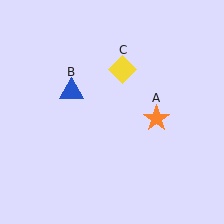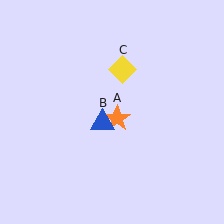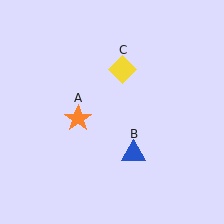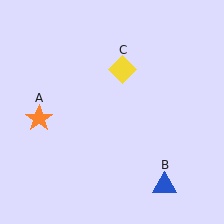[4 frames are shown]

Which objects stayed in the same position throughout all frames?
Yellow diamond (object C) remained stationary.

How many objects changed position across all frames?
2 objects changed position: orange star (object A), blue triangle (object B).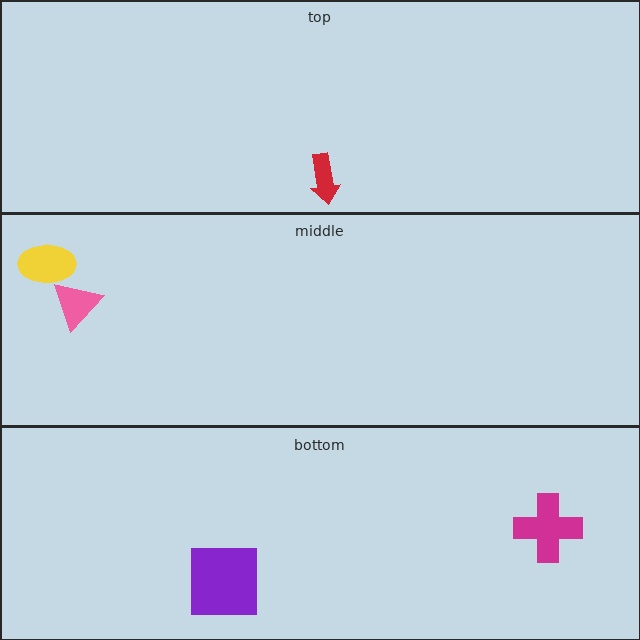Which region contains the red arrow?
The top region.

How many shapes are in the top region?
1.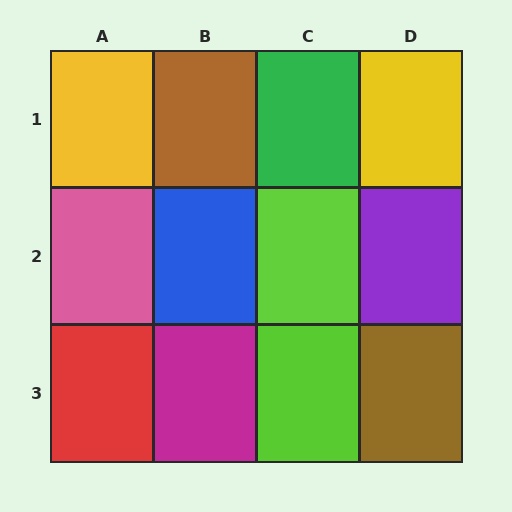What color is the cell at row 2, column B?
Blue.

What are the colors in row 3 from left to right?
Red, magenta, lime, brown.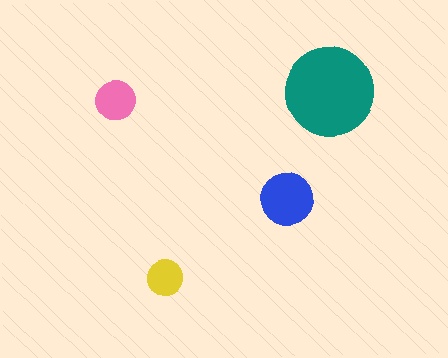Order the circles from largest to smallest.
the teal one, the blue one, the pink one, the yellow one.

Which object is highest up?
The teal circle is topmost.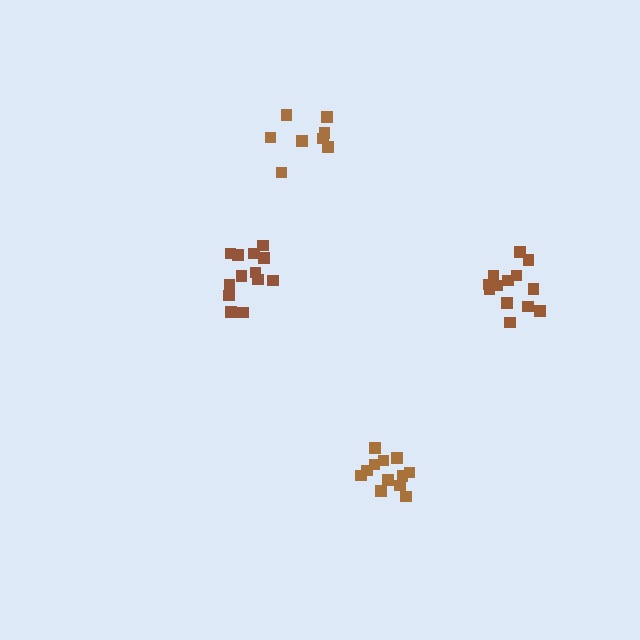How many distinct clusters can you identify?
There are 4 distinct clusters.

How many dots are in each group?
Group 1: 13 dots, Group 2: 13 dots, Group 3: 9 dots, Group 4: 12 dots (47 total).